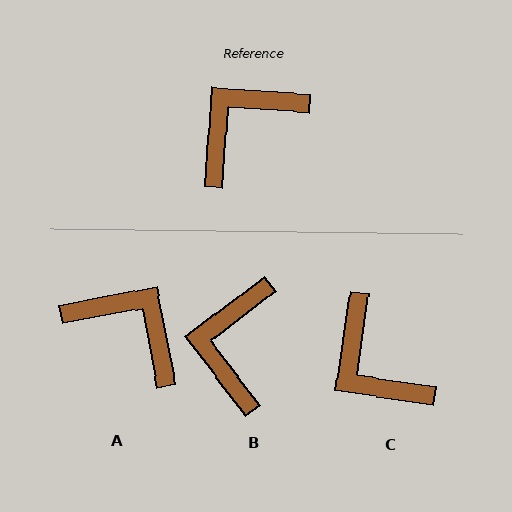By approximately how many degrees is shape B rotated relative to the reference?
Approximately 41 degrees counter-clockwise.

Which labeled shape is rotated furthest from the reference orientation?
C, about 86 degrees away.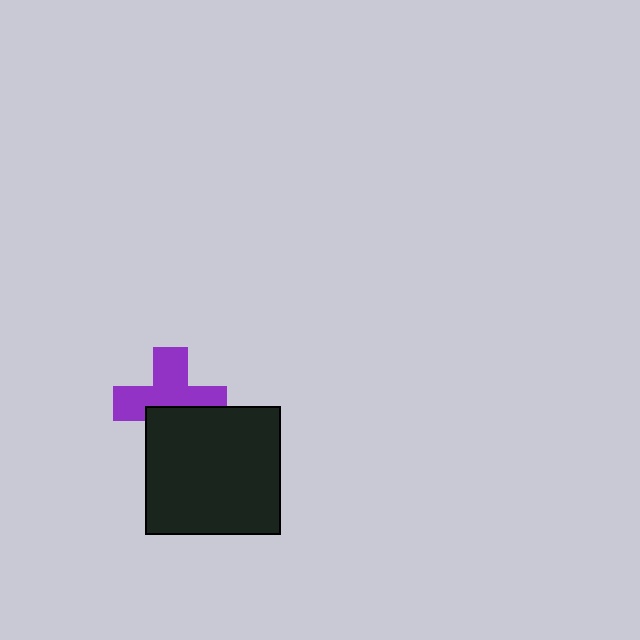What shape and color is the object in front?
The object in front is a black rectangle.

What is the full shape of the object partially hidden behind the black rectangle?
The partially hidden object is a purple cross.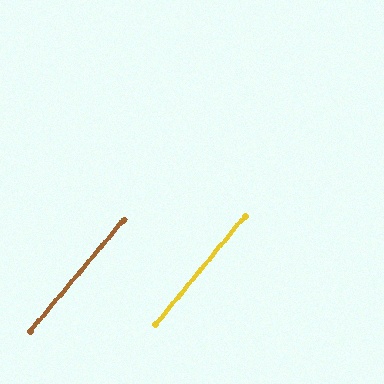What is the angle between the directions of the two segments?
Approximately 1 degree.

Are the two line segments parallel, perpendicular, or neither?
Parallel — their directions differ by only 0.7°.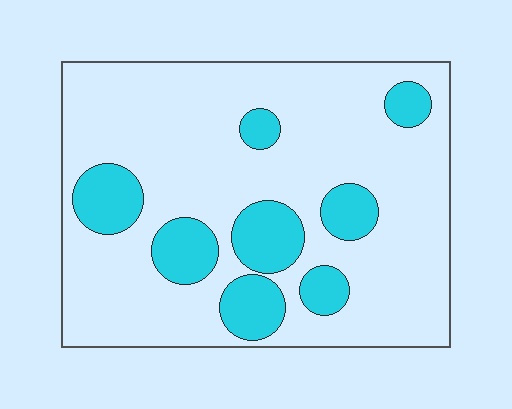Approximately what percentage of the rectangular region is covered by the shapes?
Approximately 20%.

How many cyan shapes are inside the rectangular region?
8.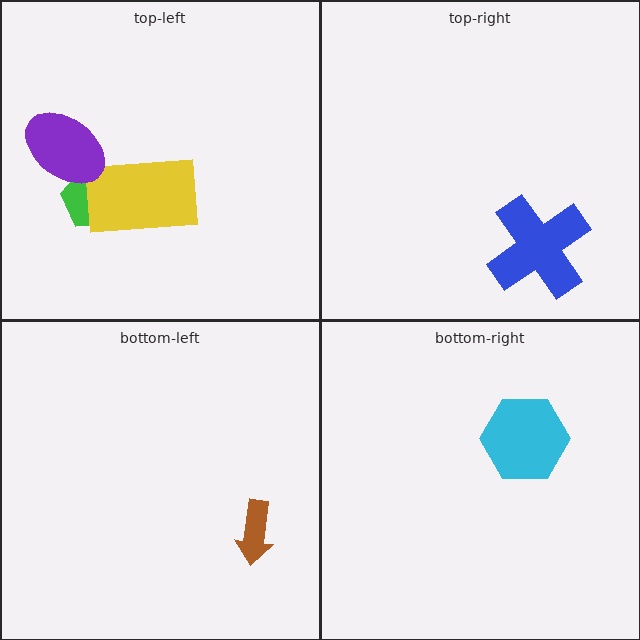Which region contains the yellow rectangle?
The top-left region.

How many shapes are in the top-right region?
1.